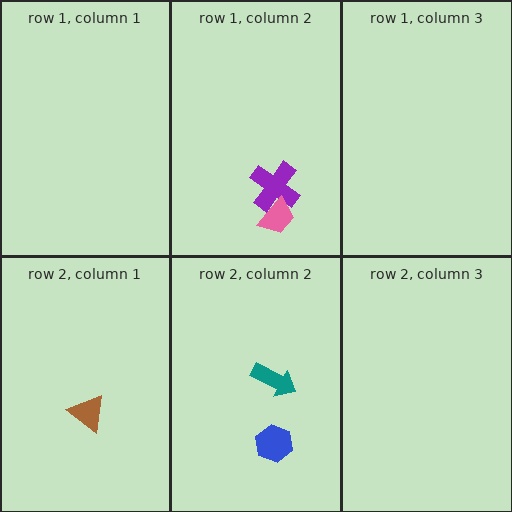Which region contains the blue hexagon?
The row 2, column 2 region.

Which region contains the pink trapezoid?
The row 1, column 2 region.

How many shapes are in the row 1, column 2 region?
2.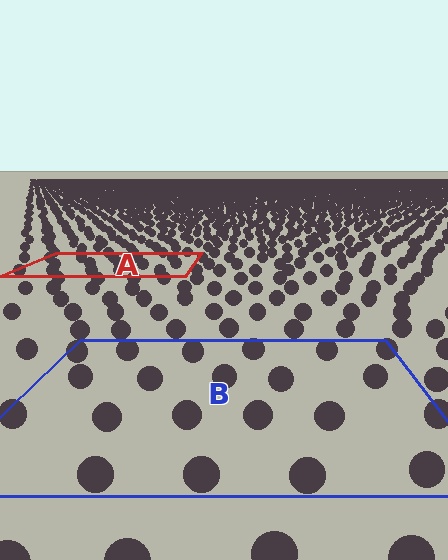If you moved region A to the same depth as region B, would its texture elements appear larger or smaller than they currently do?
They would appear larger. At a closer depth, the same texture elements are projected at a bigger on-screen size.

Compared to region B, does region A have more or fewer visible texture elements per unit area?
Region A has more texture elements per unit area — they are packed more densely because it is farther away.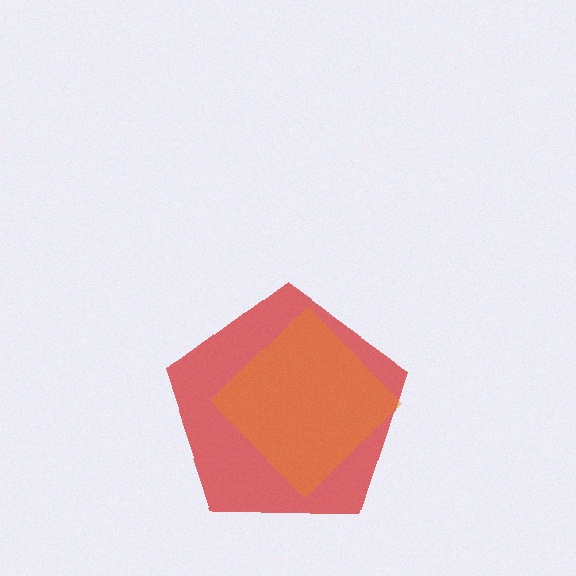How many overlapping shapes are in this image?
There are 2 overlapping shapes in the image.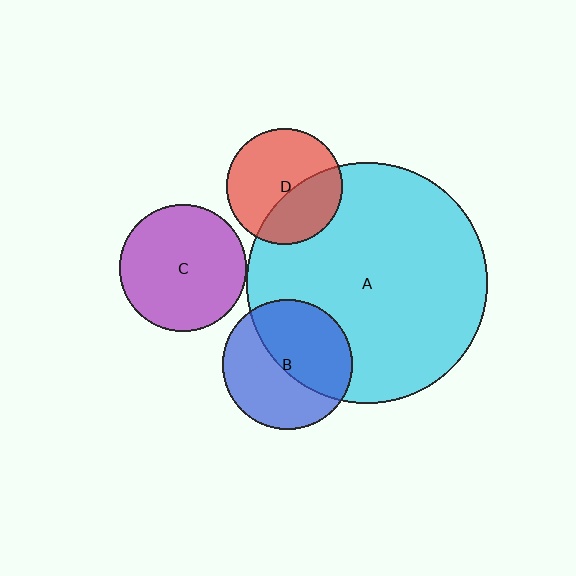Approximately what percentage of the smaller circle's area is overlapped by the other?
Approximately 50%.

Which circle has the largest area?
Circle A (cyan).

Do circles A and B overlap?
Yes.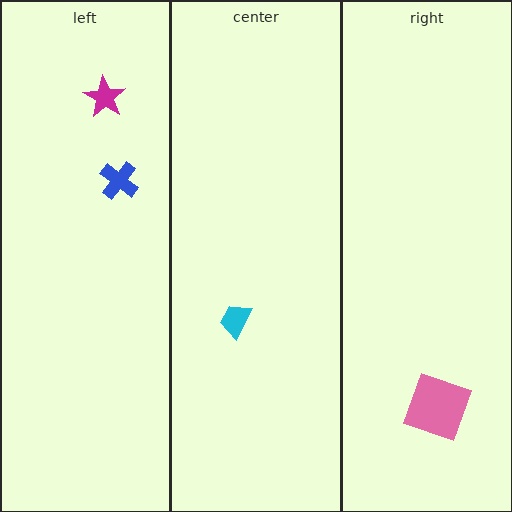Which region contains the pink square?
The right region.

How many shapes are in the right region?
1.